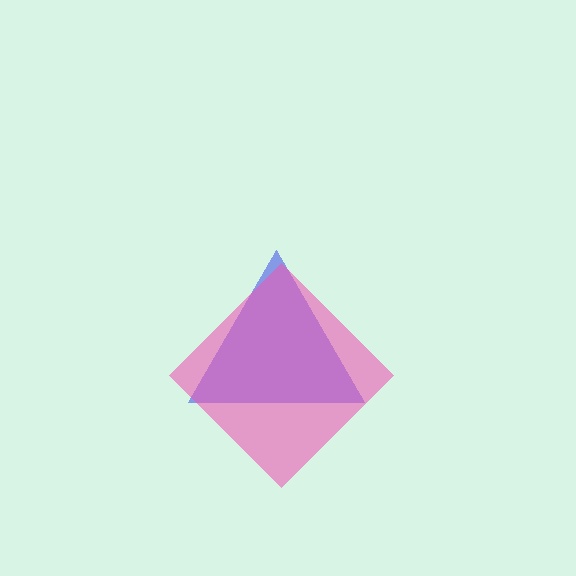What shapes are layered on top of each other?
The layered shapes are: a blue triangle, a pink diamond.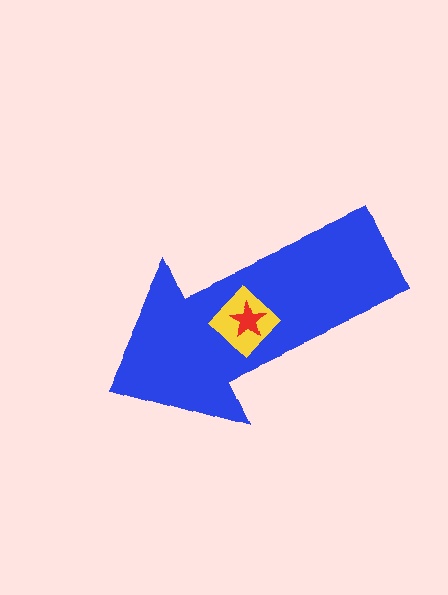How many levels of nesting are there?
3.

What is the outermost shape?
The blue arrow.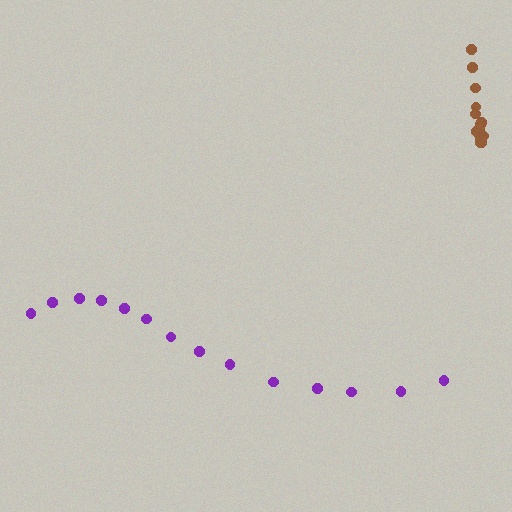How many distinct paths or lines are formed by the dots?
There are 2 distinct paths.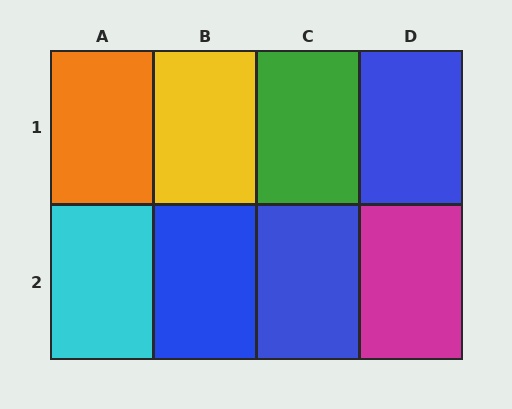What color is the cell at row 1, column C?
Green.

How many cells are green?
1 cell is green.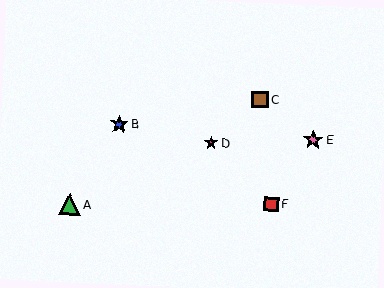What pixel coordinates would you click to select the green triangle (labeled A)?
Click at (69, 204) to select the green triangle A.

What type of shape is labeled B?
Shape B is a blue star.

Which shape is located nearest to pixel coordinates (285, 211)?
The red square (labeled F) at (271, 204) is nearest to that location.